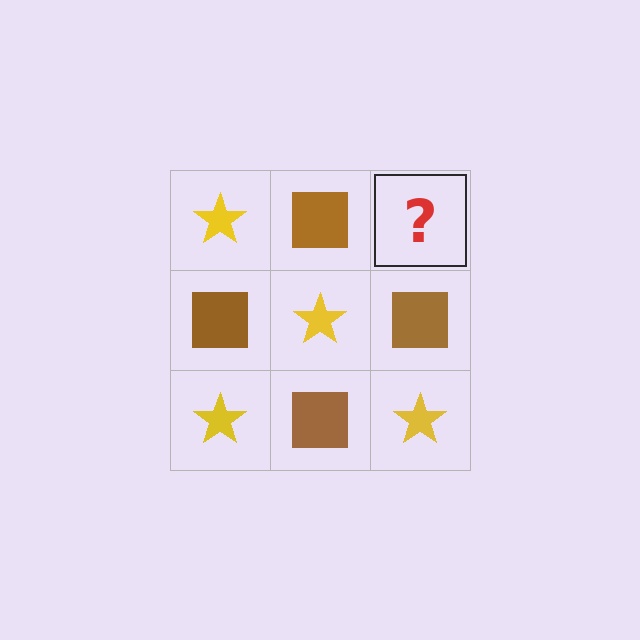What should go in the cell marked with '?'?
The missing cell should contain a yellow star.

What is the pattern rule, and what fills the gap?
The rule is that it alternates yellow star and brown square in a checkerboard pattern. The gap should be filled with a yellow star.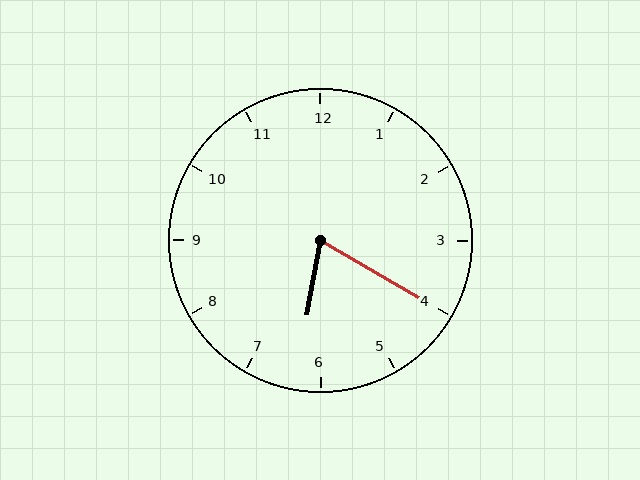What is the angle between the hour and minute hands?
Approximately 70 degrees.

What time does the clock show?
6:20.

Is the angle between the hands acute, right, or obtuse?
It is acute.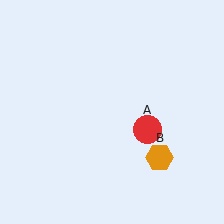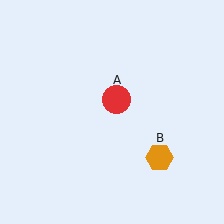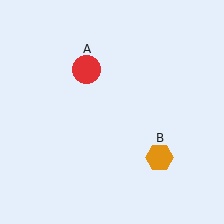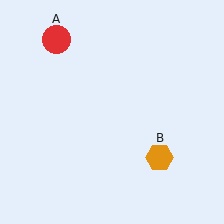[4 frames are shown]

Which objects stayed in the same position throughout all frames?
Orange hexagon (object B) remained stationary.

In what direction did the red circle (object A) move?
The red circle (object A) moved up and to the left.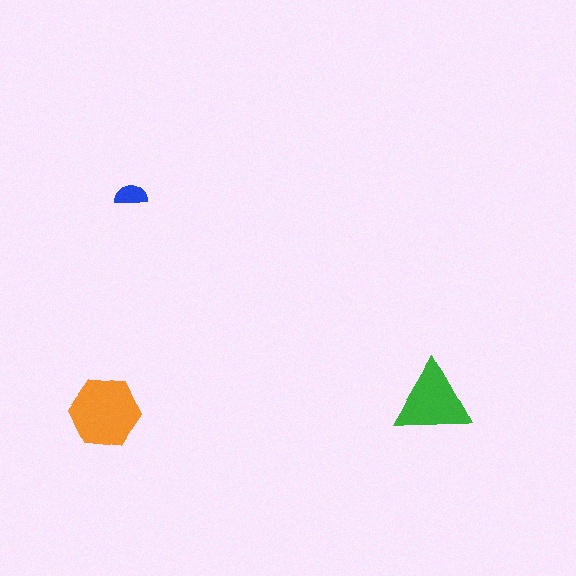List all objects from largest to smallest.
The orange hexagon, the green triangle, the blue semicircle.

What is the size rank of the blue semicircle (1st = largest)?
3rd.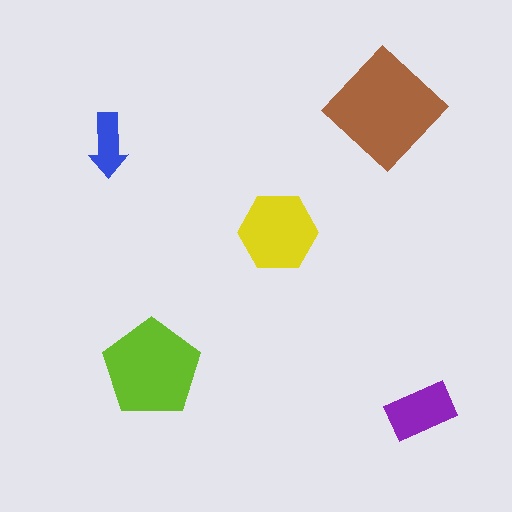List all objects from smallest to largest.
The blue arrow, the purple rectangle, the yellow hexagon, the lime pentagon, the brown diamond.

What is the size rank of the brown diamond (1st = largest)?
1st.